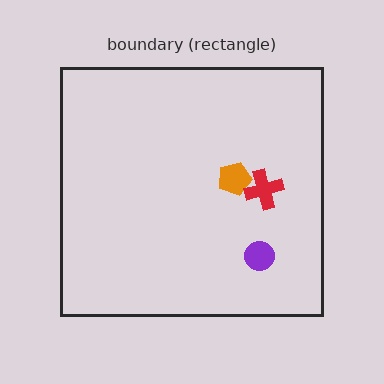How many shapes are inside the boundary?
3 inside, 0 outside.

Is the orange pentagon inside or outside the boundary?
Inside.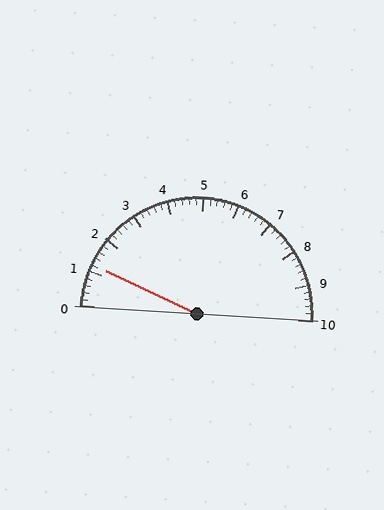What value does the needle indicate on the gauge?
The needle indicates approximately 1.2.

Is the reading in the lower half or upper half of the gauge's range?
The reading is in the lower half of the range (0 to 10).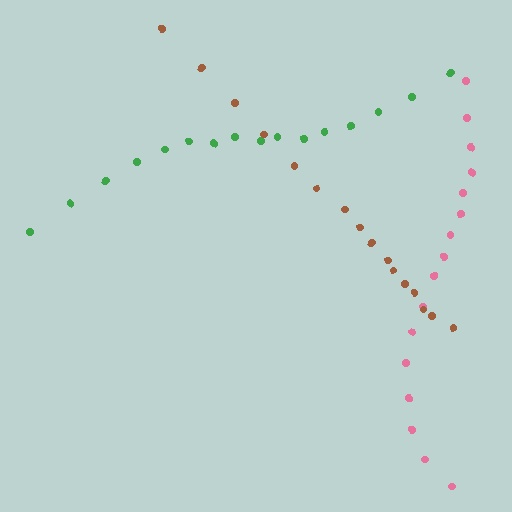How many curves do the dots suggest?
There are 3 distinct paths.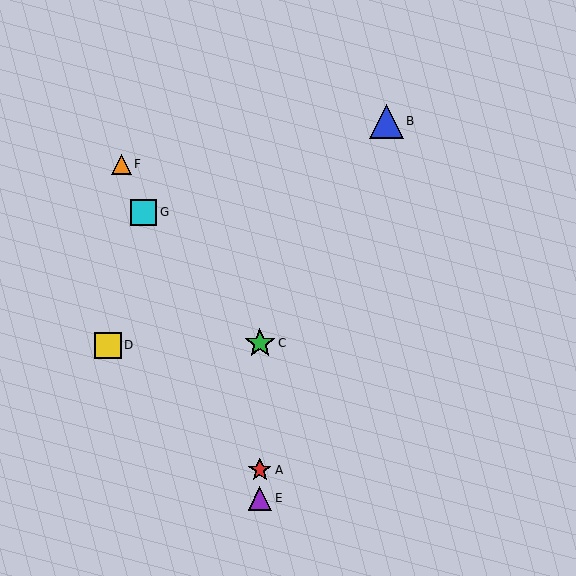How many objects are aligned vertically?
3 objects (A, C, E) are aligned vertically.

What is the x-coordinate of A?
Object A is at x≈260.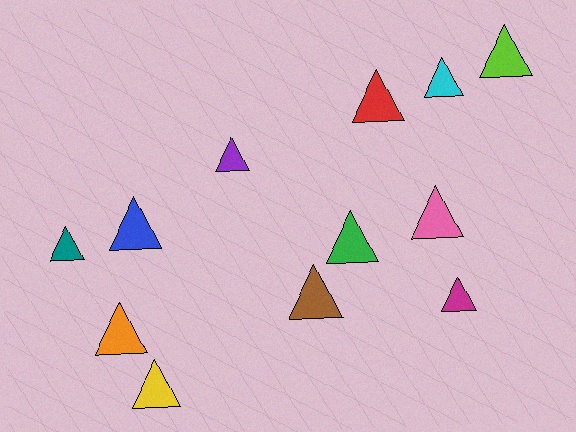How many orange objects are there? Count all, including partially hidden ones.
There is 1 orange object.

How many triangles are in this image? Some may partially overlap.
There are 12 triangles.